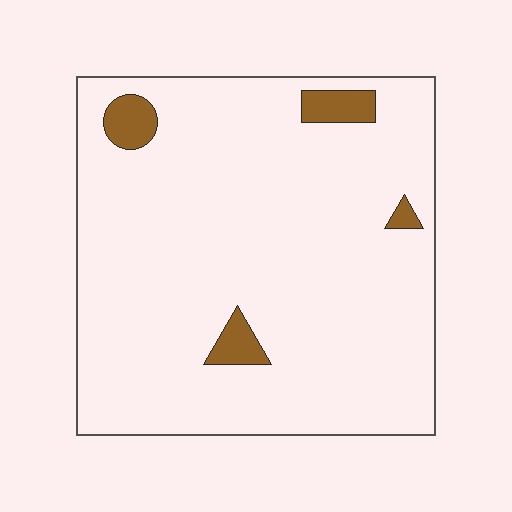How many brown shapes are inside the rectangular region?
4.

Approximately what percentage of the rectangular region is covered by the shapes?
Approximately 5%.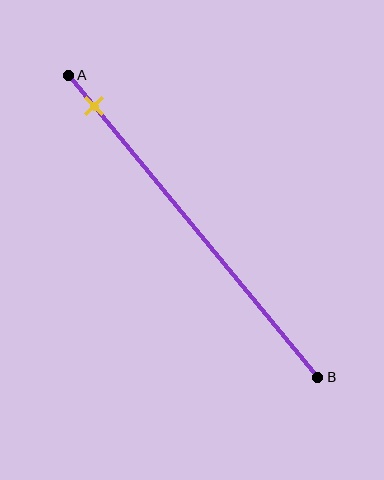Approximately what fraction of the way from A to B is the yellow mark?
The yellow mark is approximately 10% of the way from A to B.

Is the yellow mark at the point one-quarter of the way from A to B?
No, the mark is at about 10% from A, not at the 25% one-quarter point.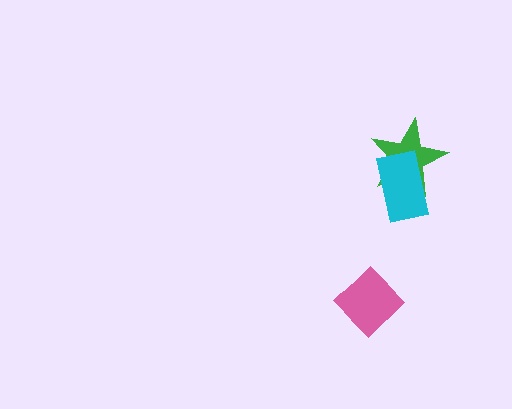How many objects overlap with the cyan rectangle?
1 object overlaps with the cyan rectangle.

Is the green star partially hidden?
Yes, it is partially covered by another shape.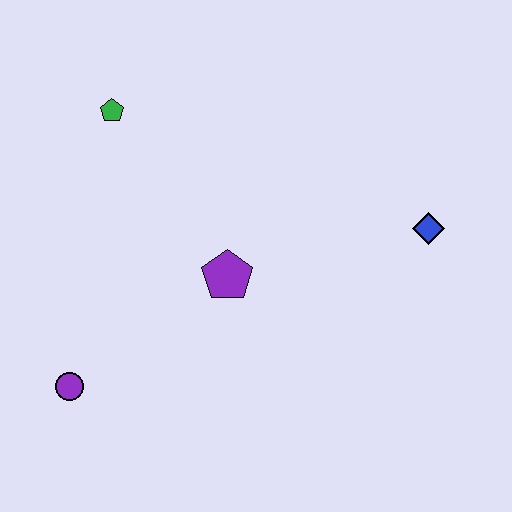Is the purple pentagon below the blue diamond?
Yes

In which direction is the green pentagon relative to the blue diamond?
The green pentagon is to the left of the blue diamond.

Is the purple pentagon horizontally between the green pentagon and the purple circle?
No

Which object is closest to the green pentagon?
The purple pentagon is closest to the green pentagon.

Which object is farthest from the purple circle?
The blue diamond is farthest from the purple circle.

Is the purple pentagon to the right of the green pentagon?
Yes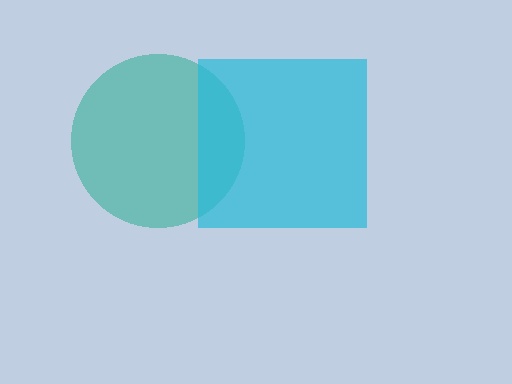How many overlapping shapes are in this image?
There are 2 overlapping shapes in the image.